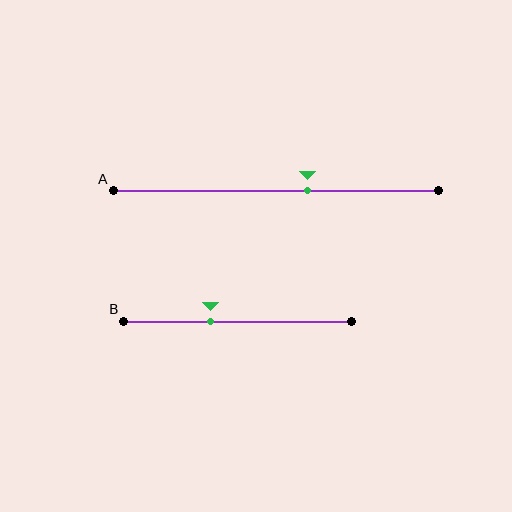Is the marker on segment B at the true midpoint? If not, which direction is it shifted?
No, the marker on segment B is shifted to the left by about 12% of the segment length.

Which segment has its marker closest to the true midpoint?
Segment A has its marker closest to the true midpoint.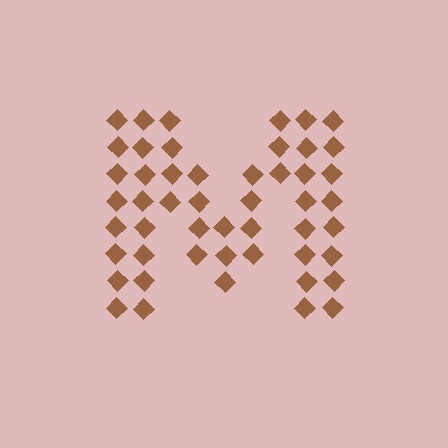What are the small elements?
The small elements are diamonds.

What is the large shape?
The large shape is the letter M.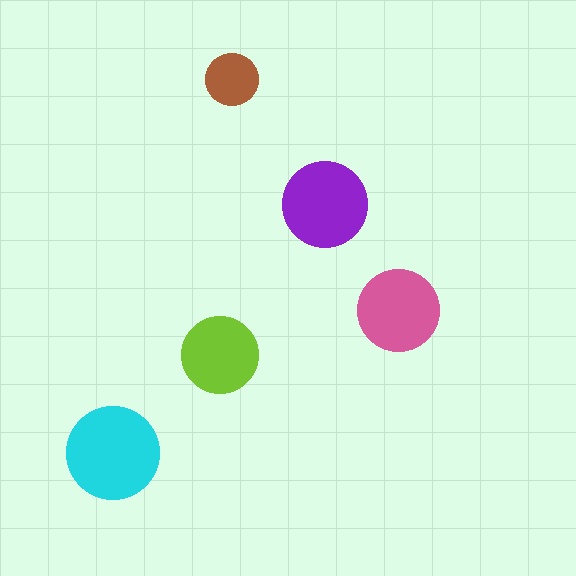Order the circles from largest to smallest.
the cyan one, the purple one, the pink one, the lime one, the brown one.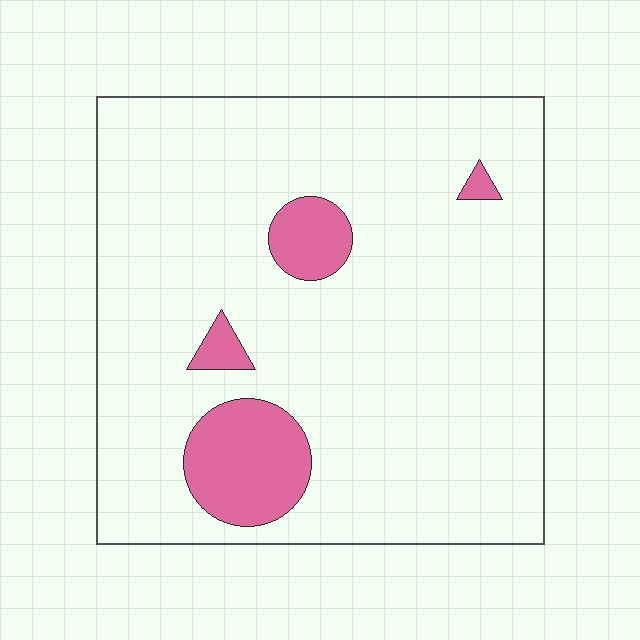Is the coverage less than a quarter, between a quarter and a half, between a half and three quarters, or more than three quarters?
Less than a quarter.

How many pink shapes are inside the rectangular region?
4.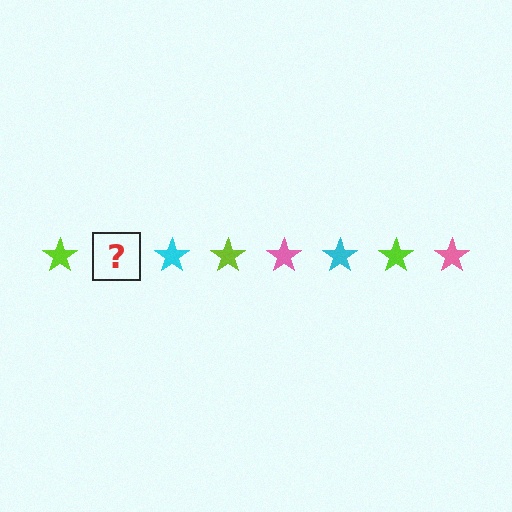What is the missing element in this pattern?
The missing element is a pink star.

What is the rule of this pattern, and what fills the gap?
The rule is that the pattern cycles through lime, pink, cyan stars. The gap should be filled with a pink star.